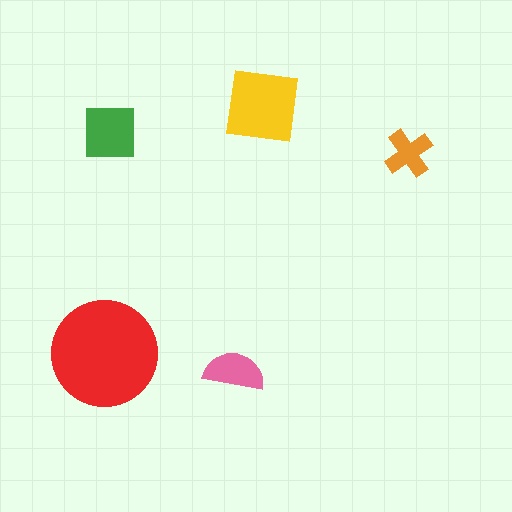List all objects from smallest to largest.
The orange cross, the pink semicircle, the green square, the yellow square, the red circle.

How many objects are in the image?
There are 5 objects in the image.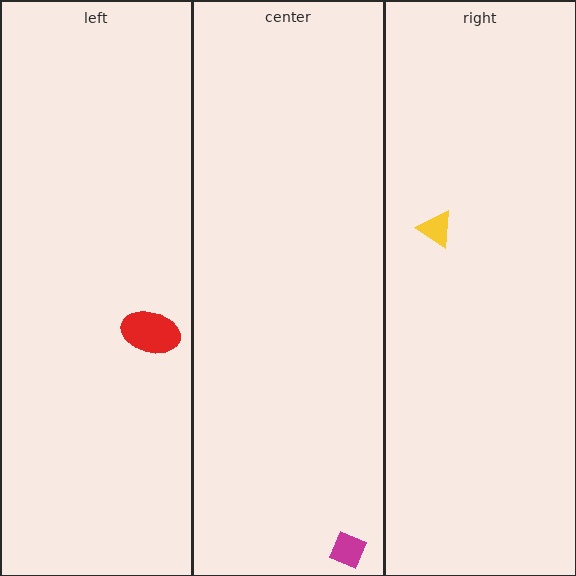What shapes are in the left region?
The red ellipse.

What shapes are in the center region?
The magenta diamond.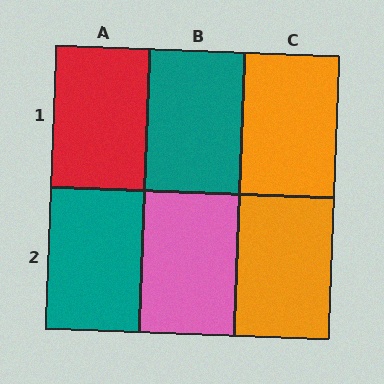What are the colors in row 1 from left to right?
Red, teal, orange.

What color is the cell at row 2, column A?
Teal.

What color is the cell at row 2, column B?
Pink.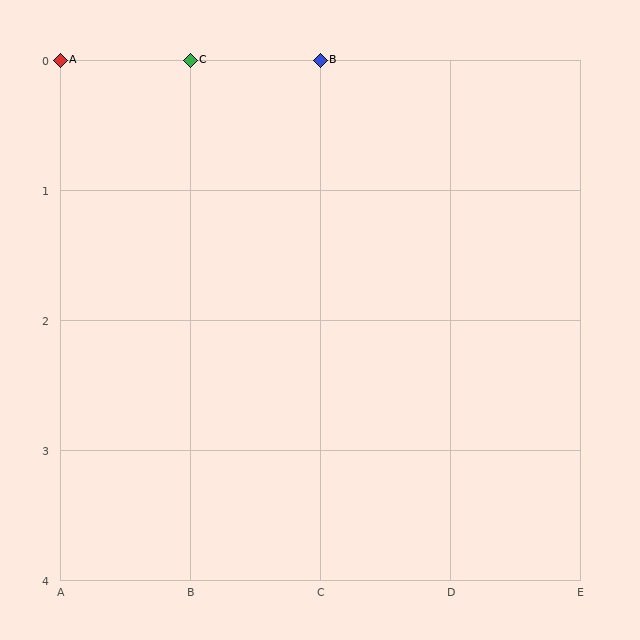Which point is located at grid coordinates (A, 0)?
Point A is at (A, 0).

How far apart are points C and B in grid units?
Points C and B are 1 column apart.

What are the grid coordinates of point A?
Point A is at grid coordinates (A, 0).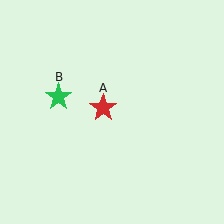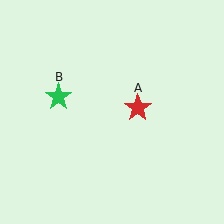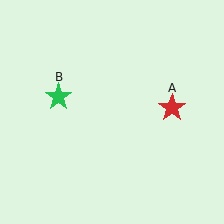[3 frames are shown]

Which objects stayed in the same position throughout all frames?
Green star (object B) remained stationary.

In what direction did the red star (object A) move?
The red star (object A) moved right.